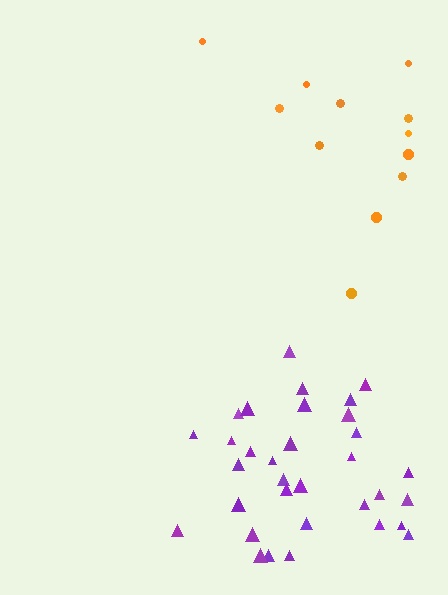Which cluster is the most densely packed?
Purple.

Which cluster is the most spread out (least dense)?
Orange.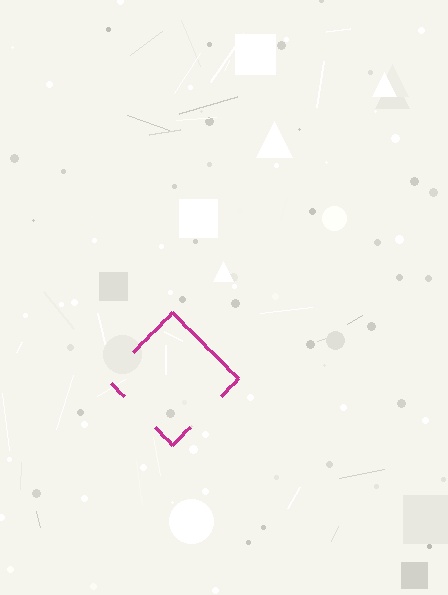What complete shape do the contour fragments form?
The contour fragments form a diamond.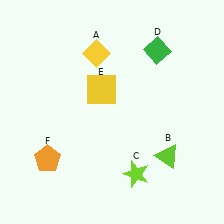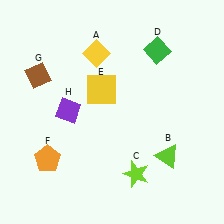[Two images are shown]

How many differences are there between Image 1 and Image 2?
There are 2 differences between the two images.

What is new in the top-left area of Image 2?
A purple diamond (H) was added in the top-left area of Image 2.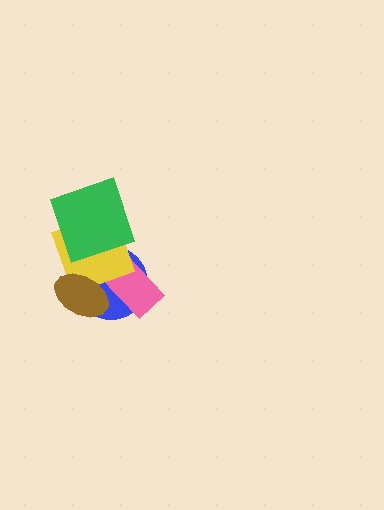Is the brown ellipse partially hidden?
No, no other shape covers it.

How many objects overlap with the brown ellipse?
3 objects overlap with the brown ellipse.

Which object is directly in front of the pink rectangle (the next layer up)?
The yellow diamond is directly in front of the pink rectangle.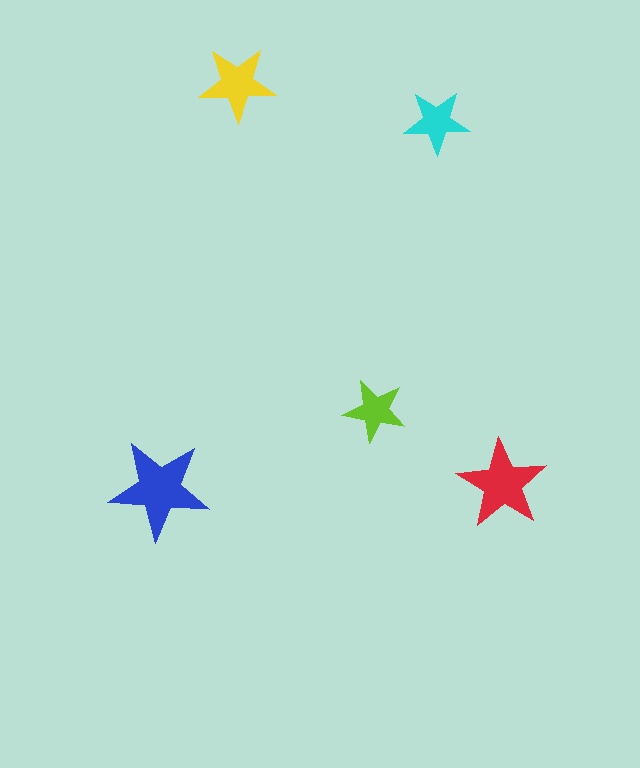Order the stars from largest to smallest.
the blue one, the red one, the yellow one, the cyan one, the lime one.